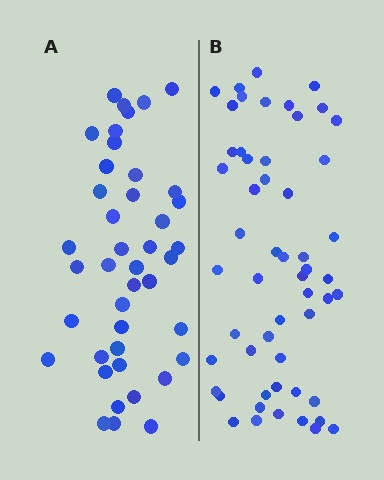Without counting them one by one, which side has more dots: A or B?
Region B (the right region) has more dots.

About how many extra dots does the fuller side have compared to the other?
Region B has roughly 12 or so more dots than region A.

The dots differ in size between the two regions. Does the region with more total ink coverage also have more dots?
No. Region A has more total ink coverage because its dots are larger, but region B actually contains more individual dots. Total area can be misleading — the number of items is what matters here.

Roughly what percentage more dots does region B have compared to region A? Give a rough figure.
About 30% more.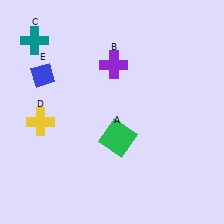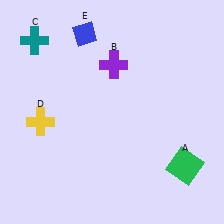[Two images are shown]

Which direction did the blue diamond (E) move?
The blue diamond (E) moved right.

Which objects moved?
The objects that moved are: the green square (A), the blue diamond (E).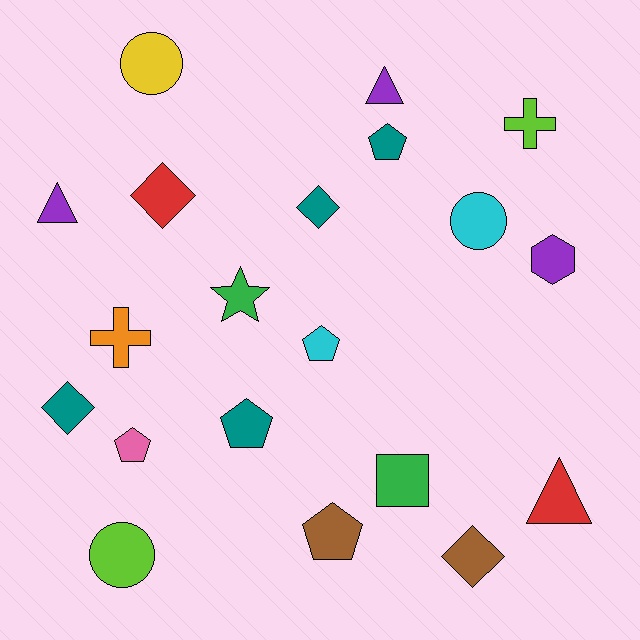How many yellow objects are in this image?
There is 1 yellow object.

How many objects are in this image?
There are 20 objects.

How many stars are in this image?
There is 1 star.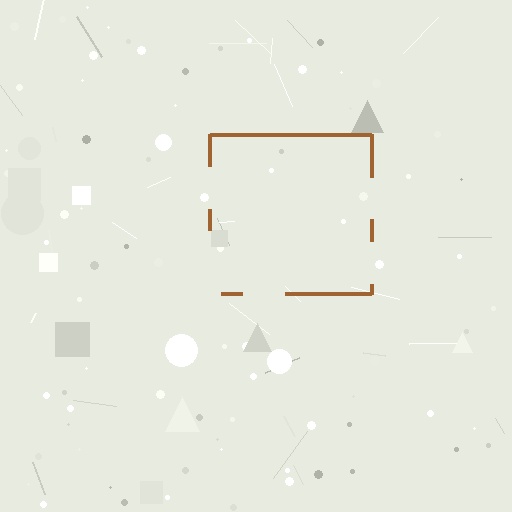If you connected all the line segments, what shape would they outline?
They would outline a square.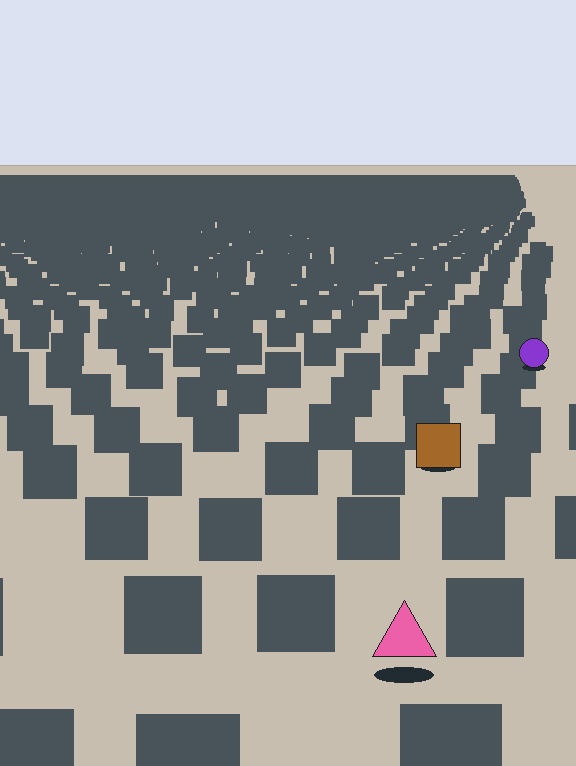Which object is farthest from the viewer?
The purple circle is farthest from the viewer. It appears smaller and the ground texture around it is denser.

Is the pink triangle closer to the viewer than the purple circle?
Yes. The pink triangle is closer — you can tell from the texture gradient: the ground texture is coarser near it.